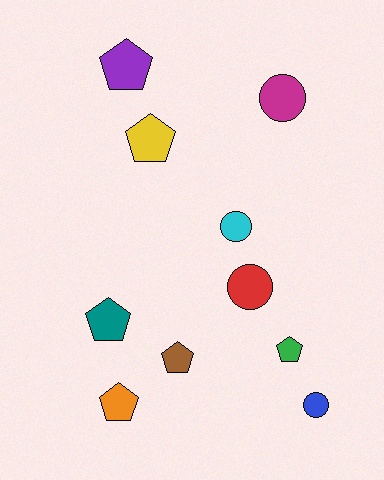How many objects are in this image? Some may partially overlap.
There are 10 objects.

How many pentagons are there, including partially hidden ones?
There are 6 pentagons.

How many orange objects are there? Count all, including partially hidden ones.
There is 1 orange object.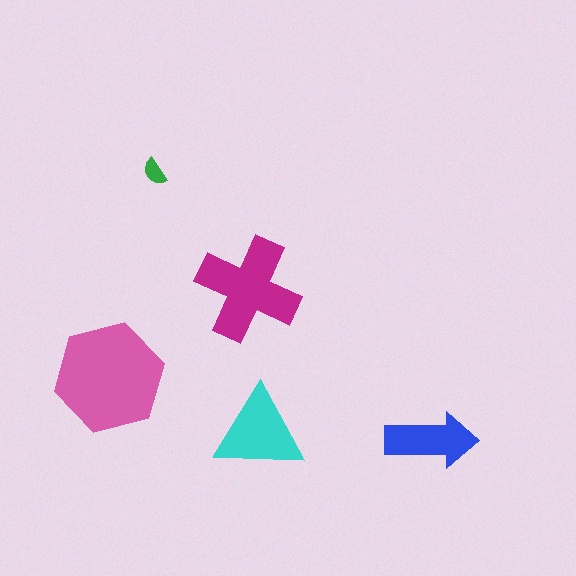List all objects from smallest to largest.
The green semicircle, the blue arrow, the cyan triangle, the magenta cross, the pink hexagon.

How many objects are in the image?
There are 5 objects in the image.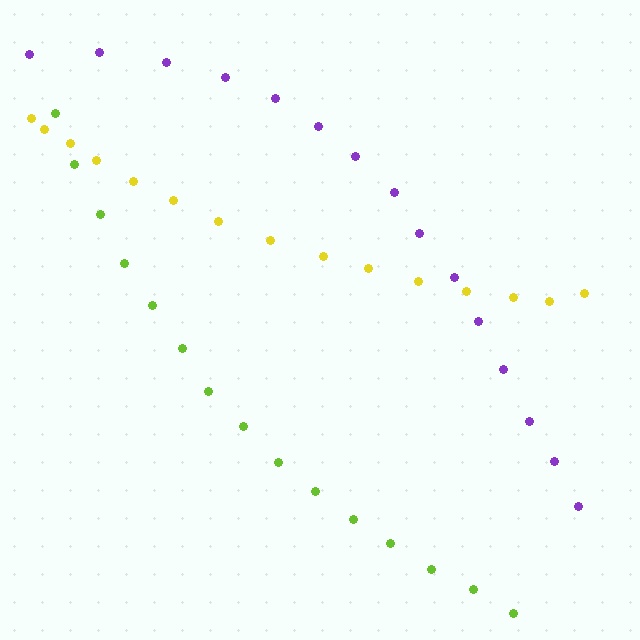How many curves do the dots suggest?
There are 3 distinct paths.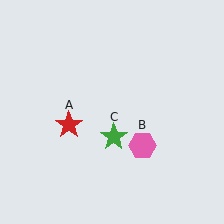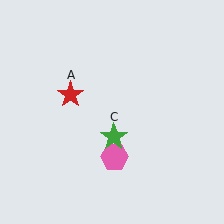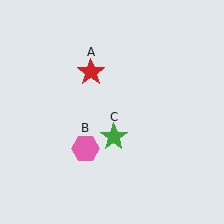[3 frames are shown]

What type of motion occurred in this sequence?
The red star (object A), pink hexagon (object B) rotated clockwise around the center of the scene.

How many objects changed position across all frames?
2 objects changed position: red star (object A), pink hexagon (object B).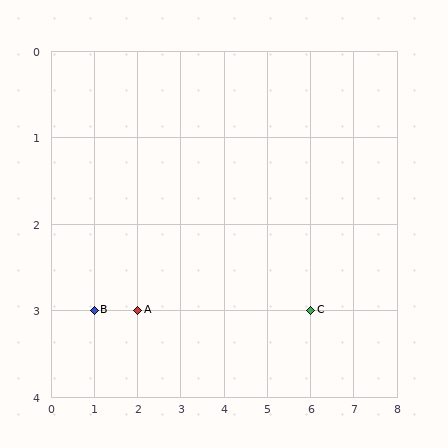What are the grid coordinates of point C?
Point C is at grid coordinates (6, 3).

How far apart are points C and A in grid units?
Points C and A are 4 columns apart.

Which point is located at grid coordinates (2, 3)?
Point A is at (2, 3).